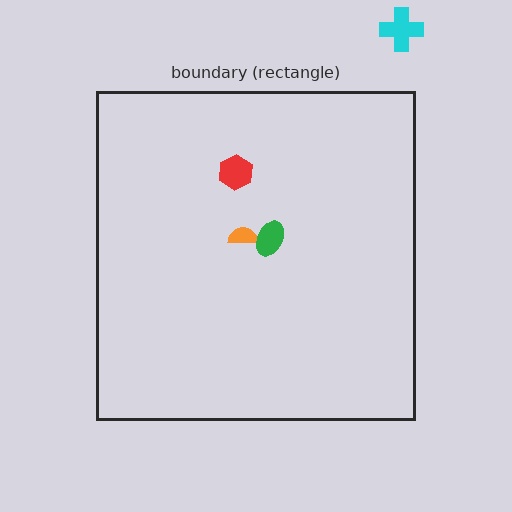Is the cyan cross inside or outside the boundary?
Outside.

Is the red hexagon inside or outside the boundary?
Inside.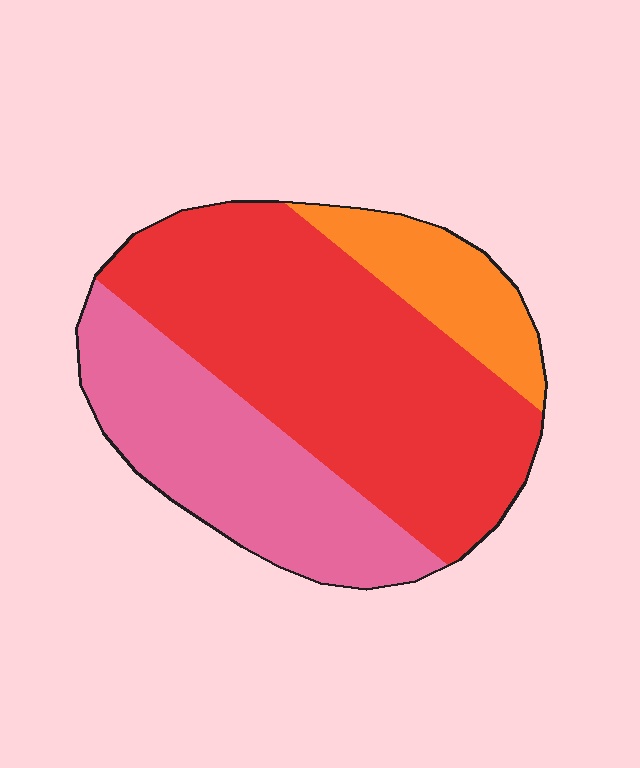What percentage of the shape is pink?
Pink takes up about one third (1/3) of the shape.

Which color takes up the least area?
Orange, at roughly 15%.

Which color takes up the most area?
Red, at roughly 55%.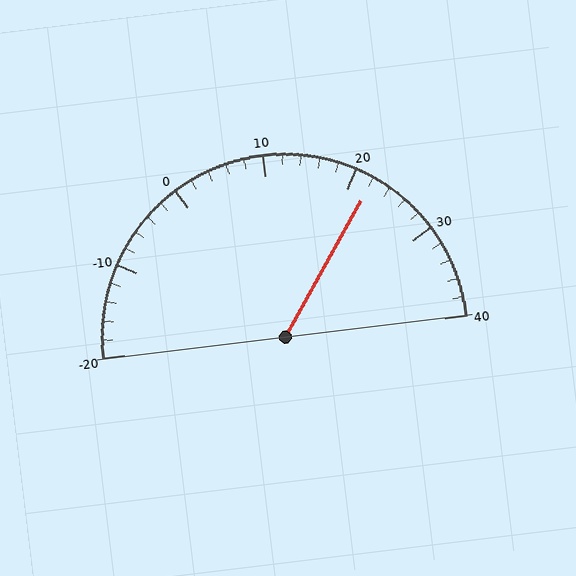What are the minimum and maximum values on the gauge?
The gauge ranges from -20 to 40.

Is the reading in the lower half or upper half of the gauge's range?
The reading is in the upper half of the range (-20 to 40).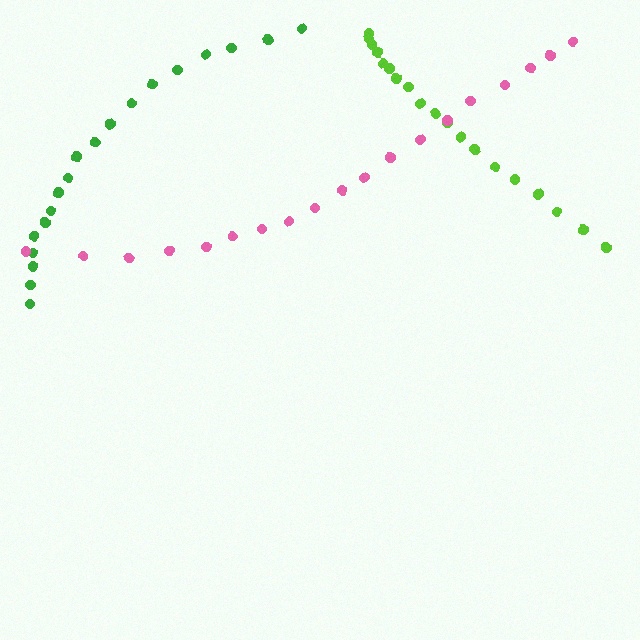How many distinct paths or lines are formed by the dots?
There are 3 distinct paths.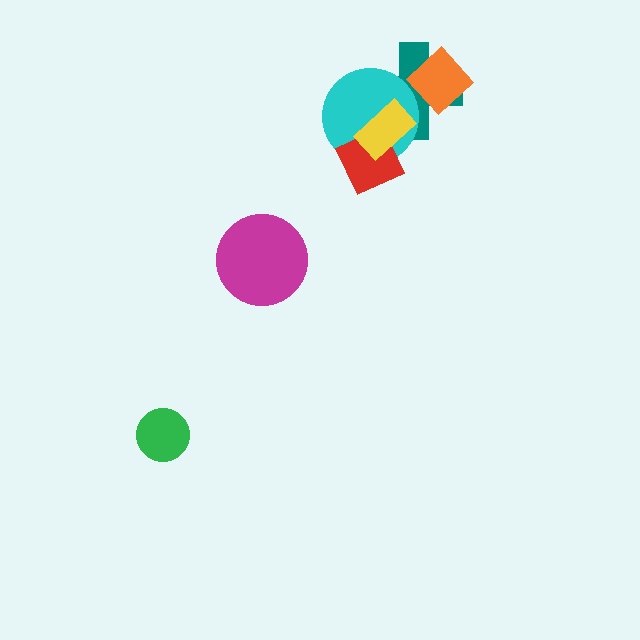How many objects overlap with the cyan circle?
3 objects overlap with the cyan circle.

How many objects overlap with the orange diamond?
1 object overlaps with the orange diamond.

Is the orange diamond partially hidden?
No, no other shape covers it.